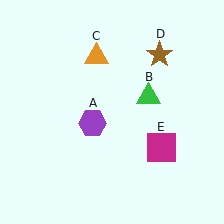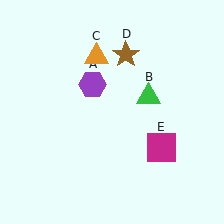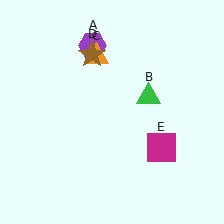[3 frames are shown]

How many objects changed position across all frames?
2 objects changed position: purple hexagon (object A), brown star (object D).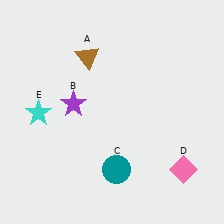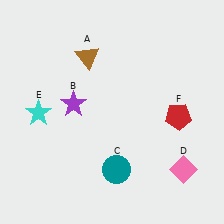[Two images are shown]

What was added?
A red pentagon (F) was added in Image 2.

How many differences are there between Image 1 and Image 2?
There is 1 difference between the two images.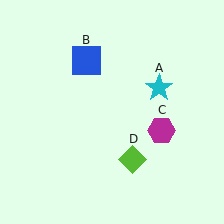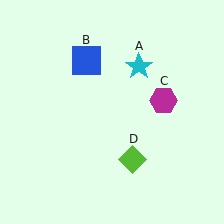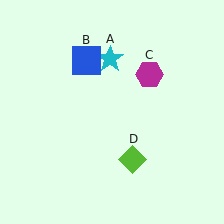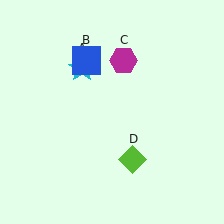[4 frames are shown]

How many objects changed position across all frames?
2 objects changed position: cyan star (object A), magenta hexagon (object C).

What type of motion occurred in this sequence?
The cyan star (object A), magenta hexagon (object C) rotated counterclockwise around the center of the scene.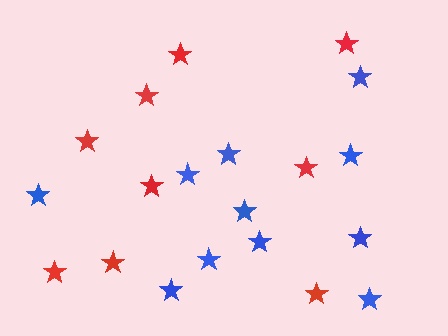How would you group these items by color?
There are 2 groups: one group of blue stars (11) and one group of red stars (9).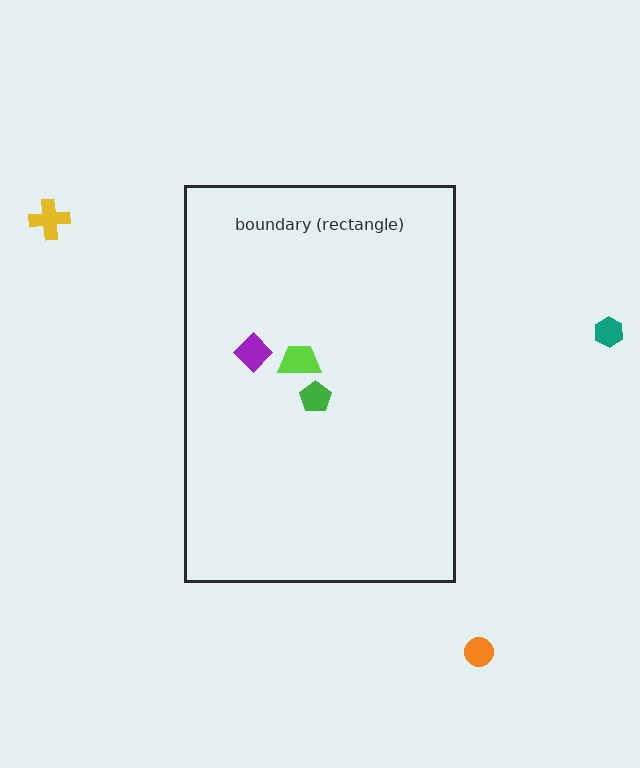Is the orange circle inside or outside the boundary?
Outside.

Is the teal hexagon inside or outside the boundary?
Outside.